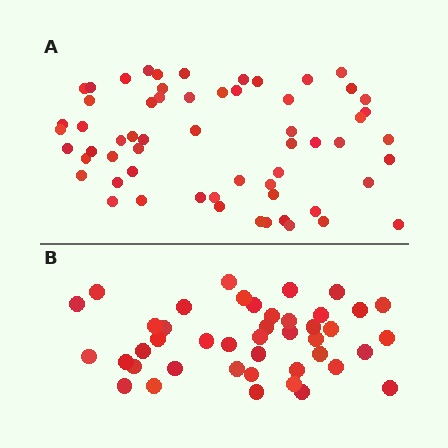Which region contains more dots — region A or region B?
Region A (the top region) has more dots.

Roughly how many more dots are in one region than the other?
Region A has approximately 15 more dots than region B.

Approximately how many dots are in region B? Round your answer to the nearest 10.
About 40 dots. (The exact count is 43, which rounds to 40.)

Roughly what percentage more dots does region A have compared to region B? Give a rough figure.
About 40% more.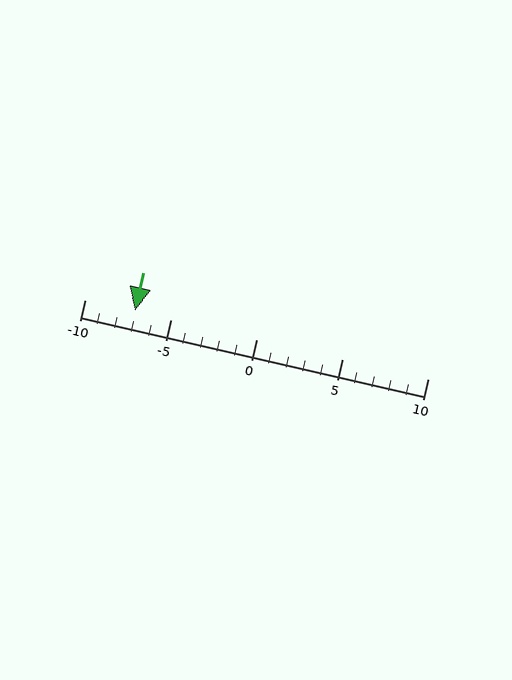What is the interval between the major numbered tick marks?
The major tick marks are spaced 5 units apart.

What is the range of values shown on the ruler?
The ruler shows values from -10 to 10.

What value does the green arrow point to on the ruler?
The green arrow points to approximately -7.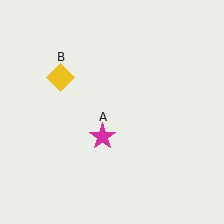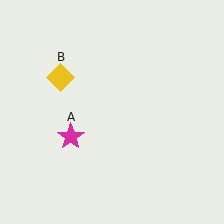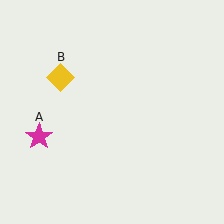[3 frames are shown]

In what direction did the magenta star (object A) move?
The magenta star (object A) moved left.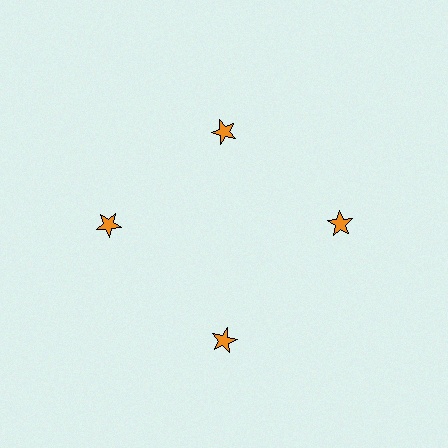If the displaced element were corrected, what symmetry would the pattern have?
It would have 4-fold rotational symmetry — the pattern would map onto itself every 90 degrees.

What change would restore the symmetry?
The symmetry would be restored by moving it outward, back onto the ring so that all 4 stars sit at equal angles and equal distance from the center.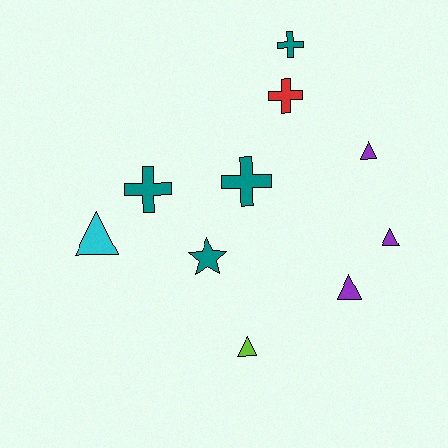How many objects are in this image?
There are 10 objects.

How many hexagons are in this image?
There are no hexagons.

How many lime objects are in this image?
There is 1 lime object.